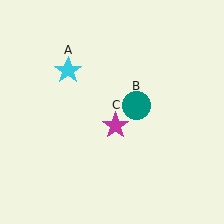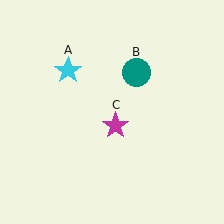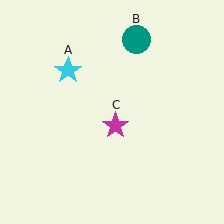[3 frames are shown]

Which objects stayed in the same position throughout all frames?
Cyan star (object A) and magenta star (object C) remained stationary.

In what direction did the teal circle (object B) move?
The teal circle (object B) moved up.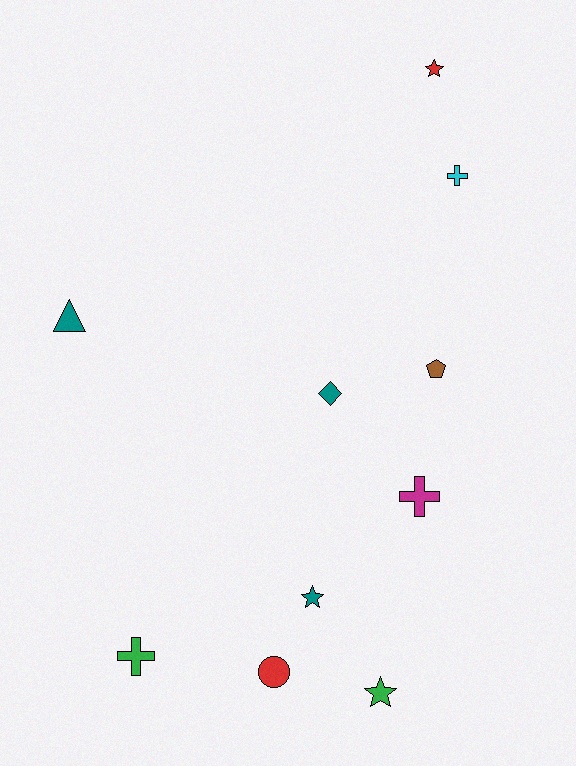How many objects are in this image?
There are 10 objects.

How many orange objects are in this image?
There are no orange objects.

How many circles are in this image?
There is 1 circle.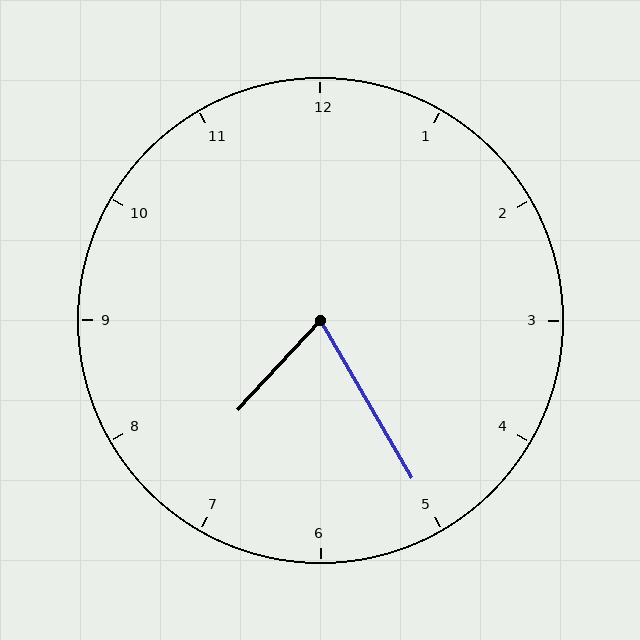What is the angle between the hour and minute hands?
Approximately 72 degrees.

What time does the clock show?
7:25.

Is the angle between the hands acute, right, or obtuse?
It is acute.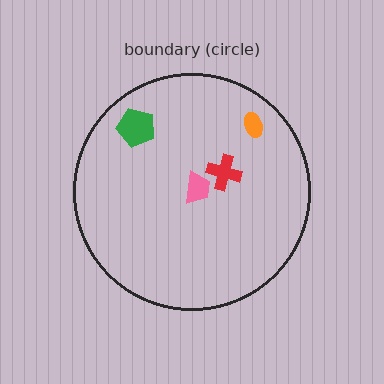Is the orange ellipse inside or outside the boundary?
Inside.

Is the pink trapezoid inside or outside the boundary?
Inside.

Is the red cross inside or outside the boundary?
Inside.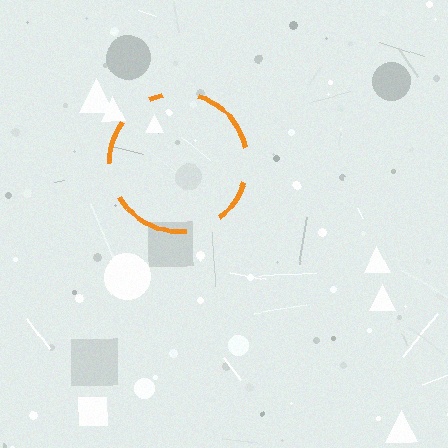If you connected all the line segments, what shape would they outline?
They would outline a circle.